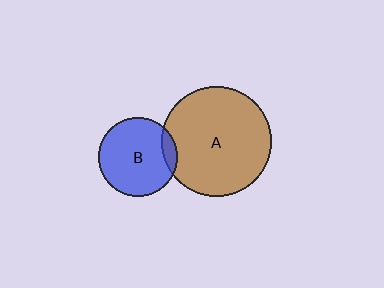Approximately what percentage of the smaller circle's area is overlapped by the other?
Approximately 10%.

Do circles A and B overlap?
Yes.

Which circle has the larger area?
Circle A (brown).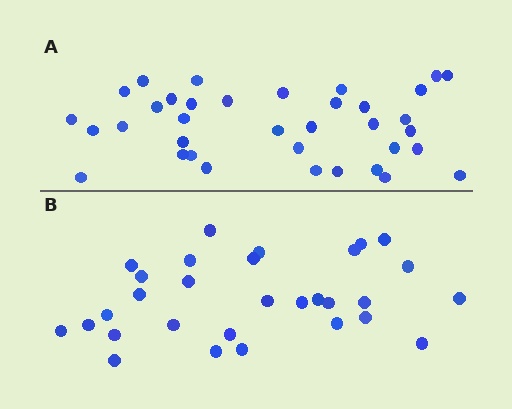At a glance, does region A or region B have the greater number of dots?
Region A (the top region) has more dots.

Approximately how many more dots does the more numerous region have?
Region A has about 6 more dots than region B.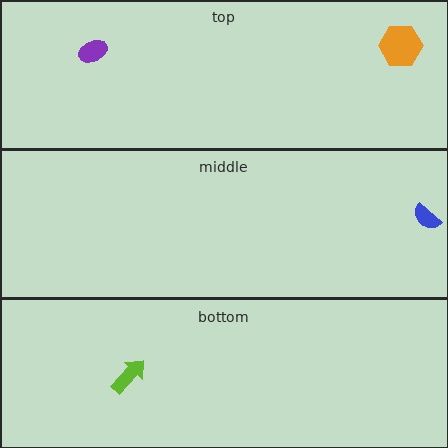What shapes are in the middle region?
The blue semicircle.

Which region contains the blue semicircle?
The middle region.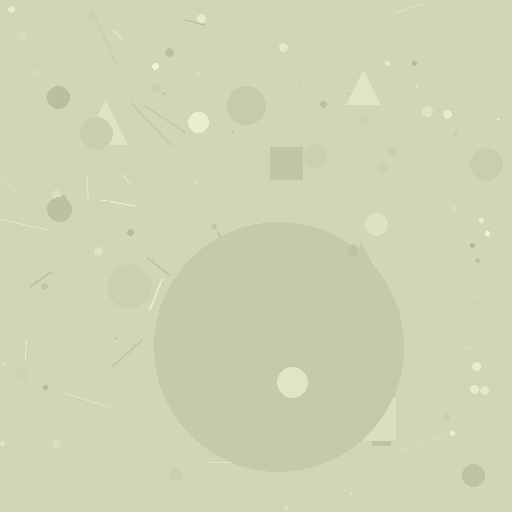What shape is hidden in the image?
A circle is hidden in the image.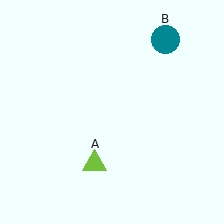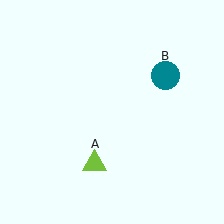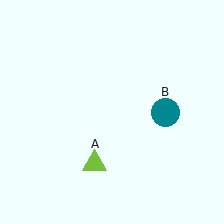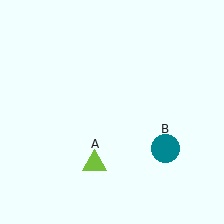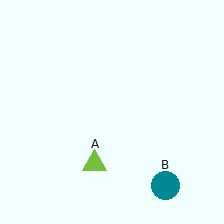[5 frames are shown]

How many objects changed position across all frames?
1 object changed position: teal circle (object B).